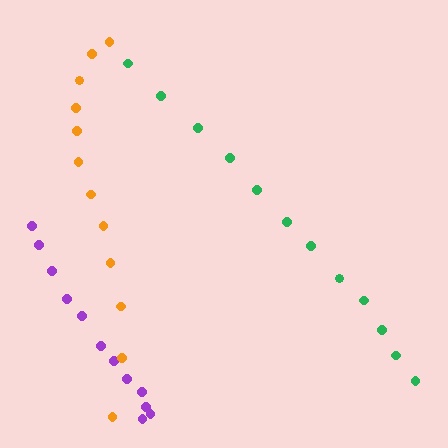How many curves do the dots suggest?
There are 3 distinct paths.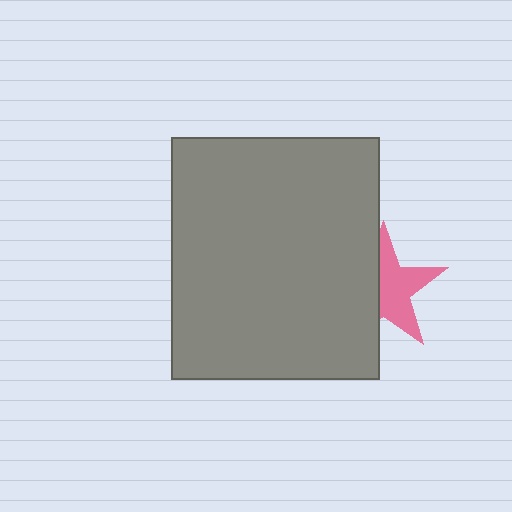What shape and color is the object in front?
The object in front is a gray rectangle.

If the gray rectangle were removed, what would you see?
You would see the complete pink star.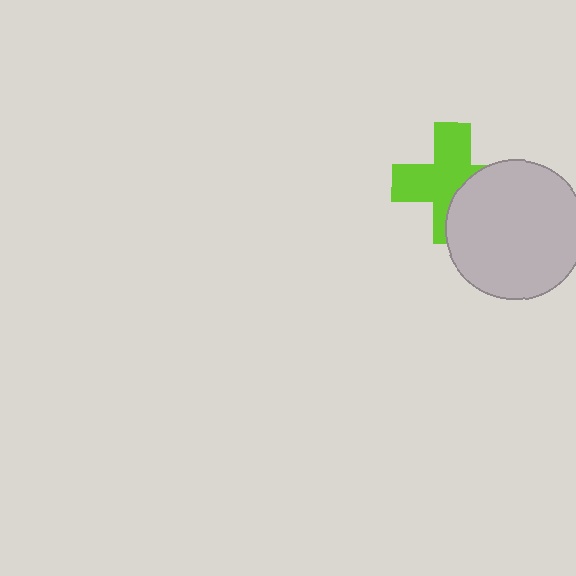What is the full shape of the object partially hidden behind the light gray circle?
The partially hidden object is a lime cross.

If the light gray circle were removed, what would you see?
You would see the complete lime cross.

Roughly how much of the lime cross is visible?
About half of it is visible (roughly 64%).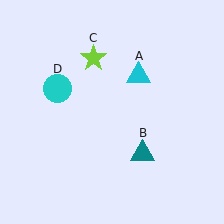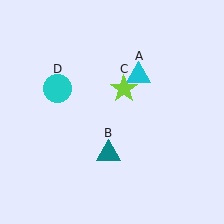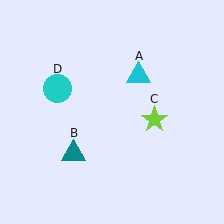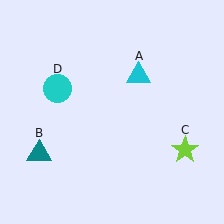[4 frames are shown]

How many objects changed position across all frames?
2 objects changed position: teal triangle (object B), lime star (object C).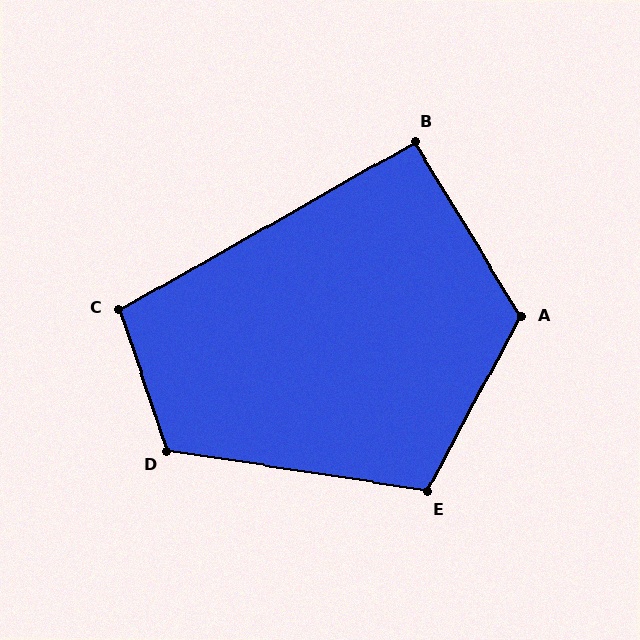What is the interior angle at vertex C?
Approximately 101 degrees (obtuse).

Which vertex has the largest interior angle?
A, at approximately 120 degrees.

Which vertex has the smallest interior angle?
B, at approximately 92 degrees.